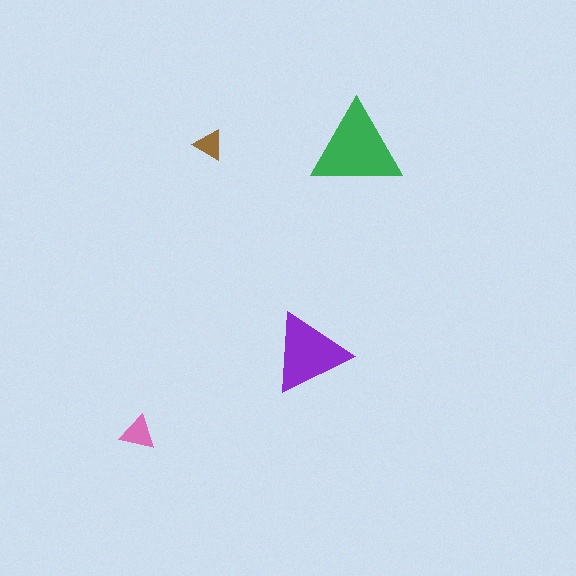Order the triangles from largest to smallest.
the green one, the purple one, the pink one, the brown one.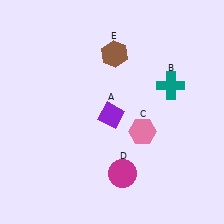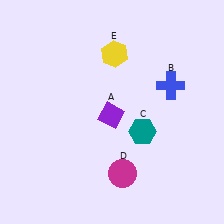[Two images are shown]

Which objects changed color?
B changed from teal to blue. C changed from pink to teal. E changed from brown to yellow.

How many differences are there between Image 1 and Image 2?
There are 3 differences between the two images.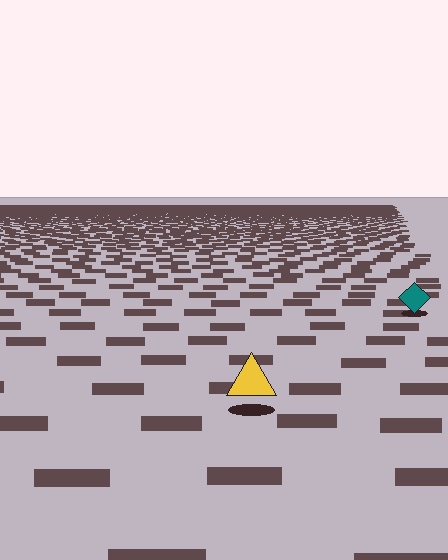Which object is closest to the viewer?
The yellow triangle is closest. The texture marks near it are larger and more spread out.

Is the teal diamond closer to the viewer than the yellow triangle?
No. The yellow triangle is closer — you can tell from the texture gradient: the ground texture is coarser near it.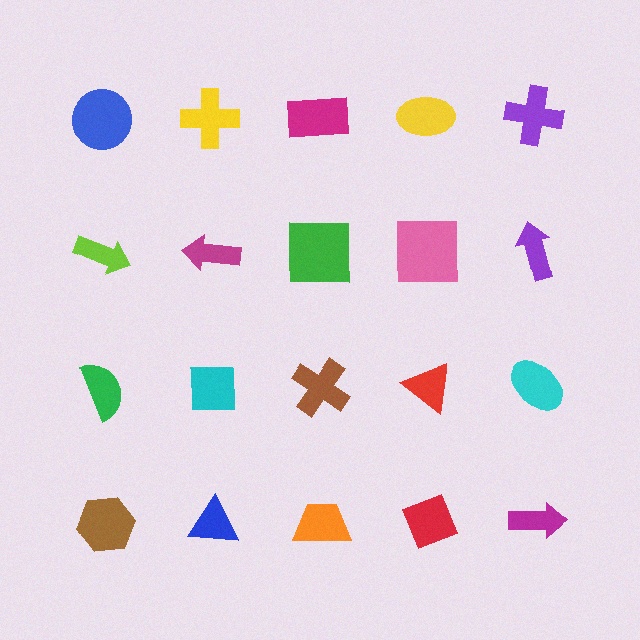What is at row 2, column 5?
A purple arrow.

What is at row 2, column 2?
A magenta arrow.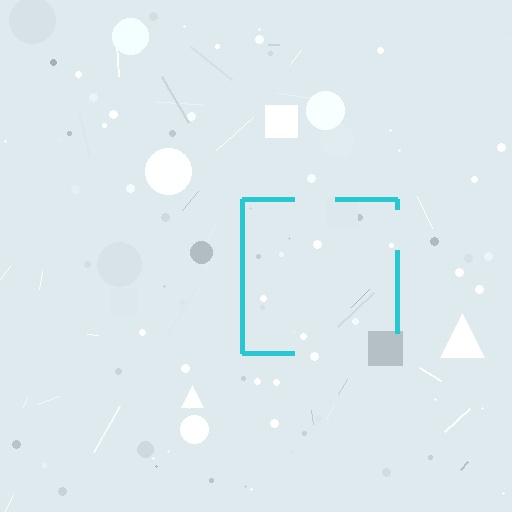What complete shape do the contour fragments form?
The contour fragments form a square.